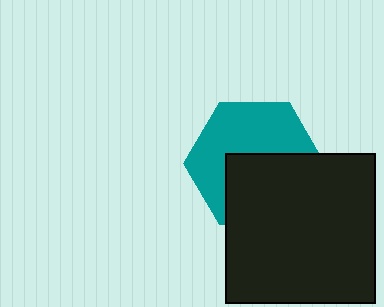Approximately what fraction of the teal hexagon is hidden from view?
Roughly 46% of the teal hexagon is hidden behind the black square.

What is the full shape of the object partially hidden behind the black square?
The partially hidden object is a teal hexagon.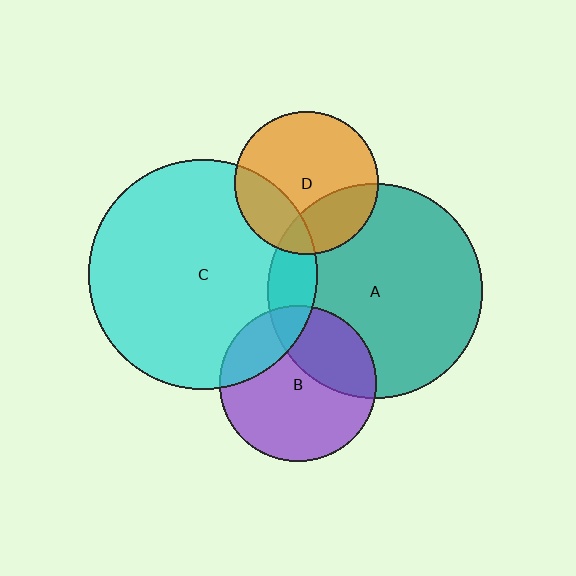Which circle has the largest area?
Circle C (cyan).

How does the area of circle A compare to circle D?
Approximately 2.3 times.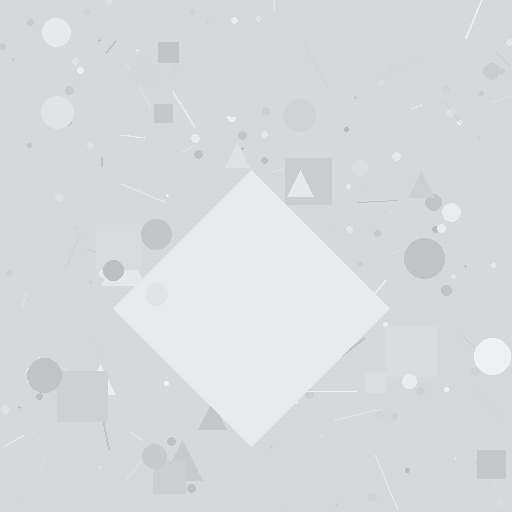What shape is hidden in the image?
A diamond is hidden in the image.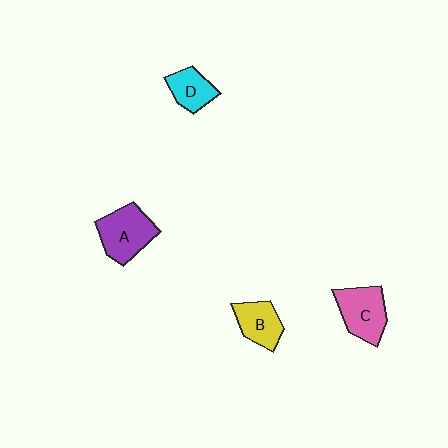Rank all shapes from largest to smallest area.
From largest to smallest: A (purple), C (pink), B (yellow), D (cyan).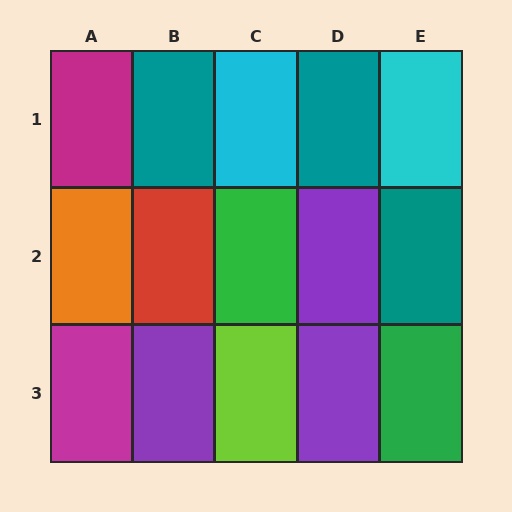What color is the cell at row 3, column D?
Purple.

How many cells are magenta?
2 cells are magenta.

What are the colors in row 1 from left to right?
Magenta, teal, cyan, teal, cyan.